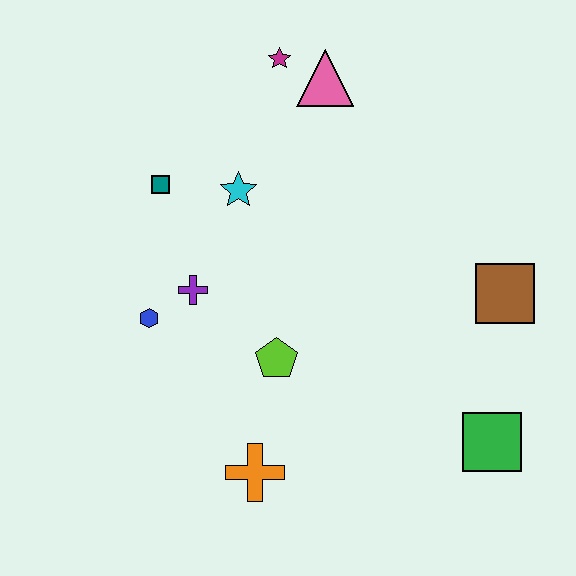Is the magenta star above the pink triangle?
Yes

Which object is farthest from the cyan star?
The green square is farthest from the cyan star.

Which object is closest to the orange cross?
The lime pentagon is closest to the orange cross.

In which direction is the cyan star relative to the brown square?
The cyan star is to the left of the brown square.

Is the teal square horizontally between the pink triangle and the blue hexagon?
Yes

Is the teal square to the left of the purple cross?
Yes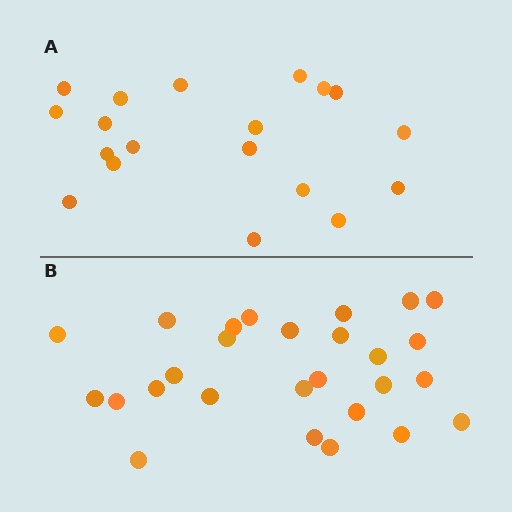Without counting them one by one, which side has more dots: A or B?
Region B (the bottom region) has more dots.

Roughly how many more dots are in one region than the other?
Region B has roughly 8 or so more dots than region A.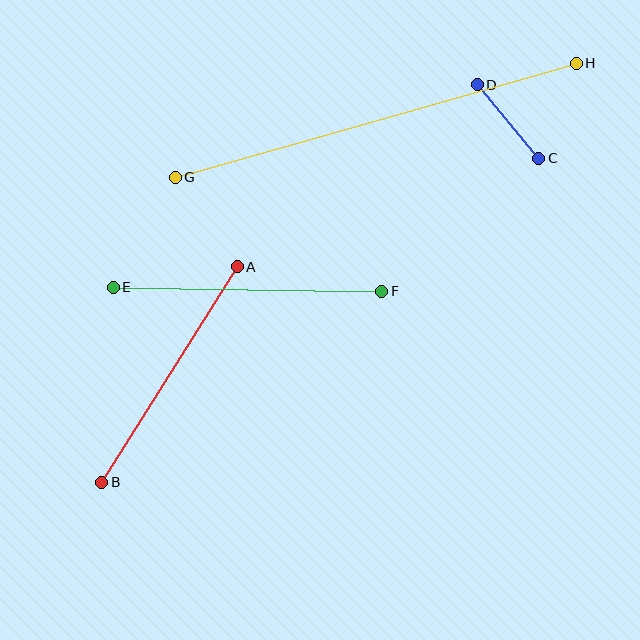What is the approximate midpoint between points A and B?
The midpoint is at approximately (170, 375) pixels.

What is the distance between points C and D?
The distance is approximately 96 pixels.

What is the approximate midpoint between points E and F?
The midpoint is at approximately (248, 289) pixels.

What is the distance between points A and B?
The distance is approximately 255 pixels.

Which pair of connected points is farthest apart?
Points G and H are farthest apart.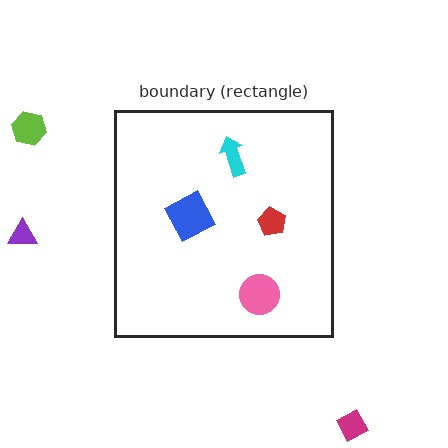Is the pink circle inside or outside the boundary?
Inside.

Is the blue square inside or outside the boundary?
Inside.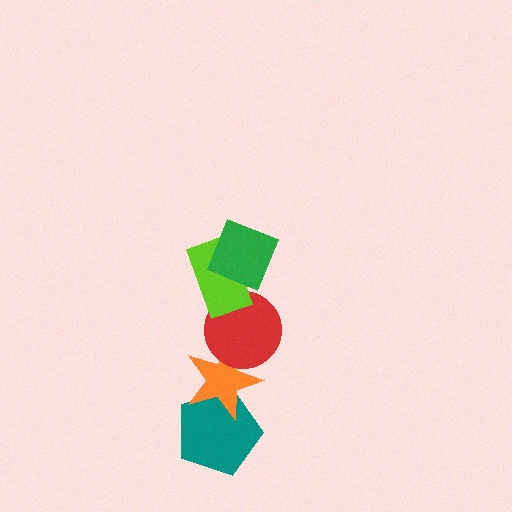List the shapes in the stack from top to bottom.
From top to bottom: the green diamond, the lime rectangle, the red circle, the orange star, the teal pentagon.